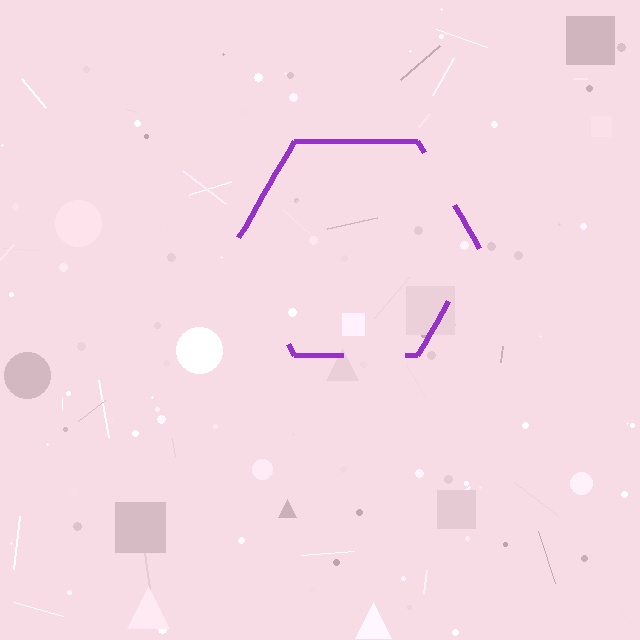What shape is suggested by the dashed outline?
The dashed outline suggests a hexagon.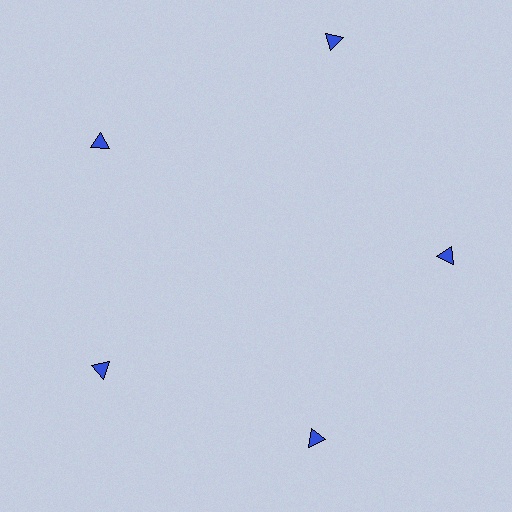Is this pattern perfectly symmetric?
No. The 5 blue triangles are arranged in a ring, but one element near the 1 o'clock position is pushed outward from the center, breaking the 5-fold rotational symmetry.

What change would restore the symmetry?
The symmetry would be restored by moving it inward, back onto the ring so that all 5 triangles sit at equal angles and equal distance from the center.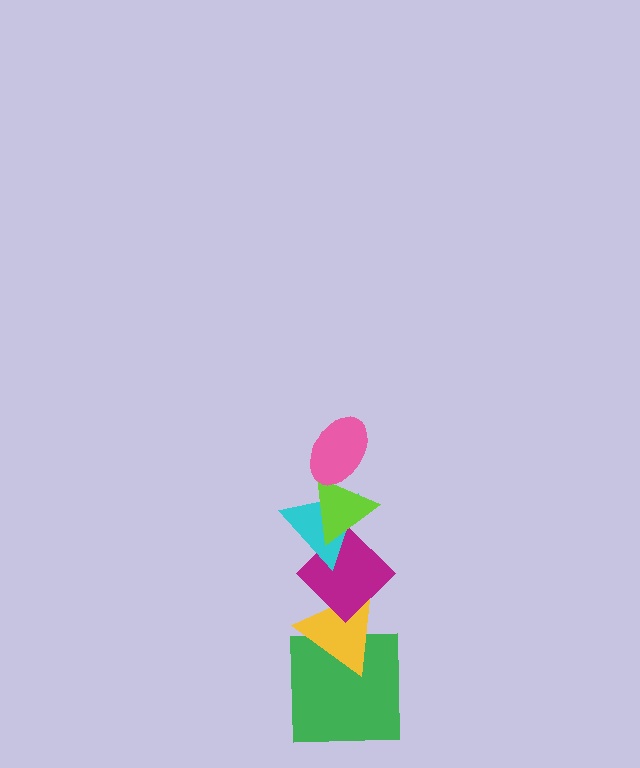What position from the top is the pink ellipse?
The pink ellipse is 1st from the top.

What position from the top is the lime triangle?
The lime triangle is 2nd from the top.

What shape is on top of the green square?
The yellow triangle is on top of the green square.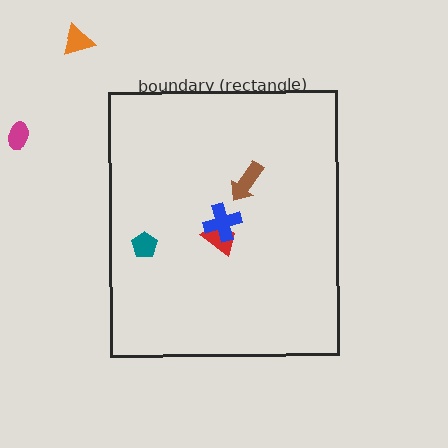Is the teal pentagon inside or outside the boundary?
Inside.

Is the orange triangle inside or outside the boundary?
Outside.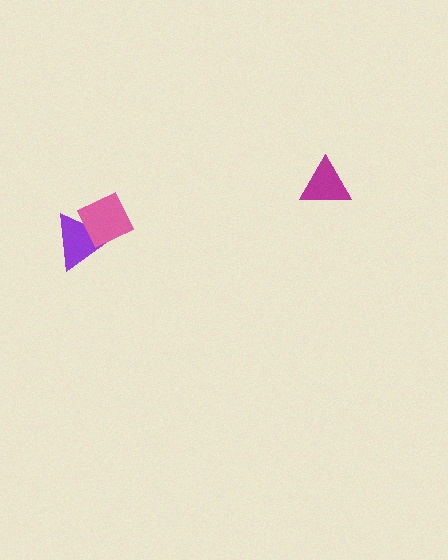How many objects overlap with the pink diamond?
1 object overlaps with the pink diamond.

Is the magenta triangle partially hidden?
No, no other shape covers it.